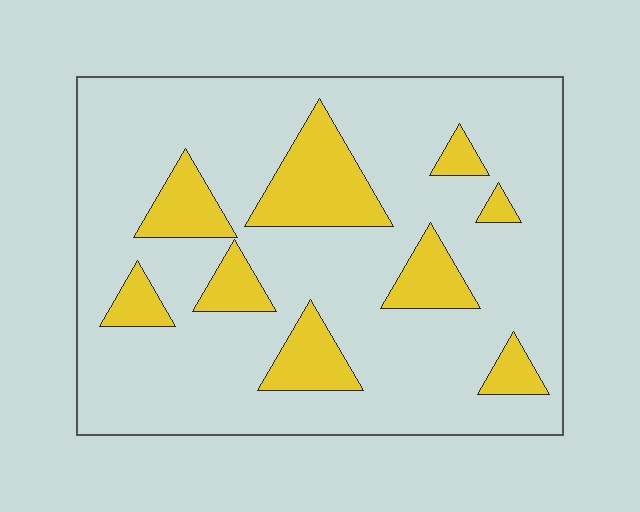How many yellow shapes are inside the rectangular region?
9.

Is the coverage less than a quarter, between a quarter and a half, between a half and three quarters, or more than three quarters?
Less than a quarter.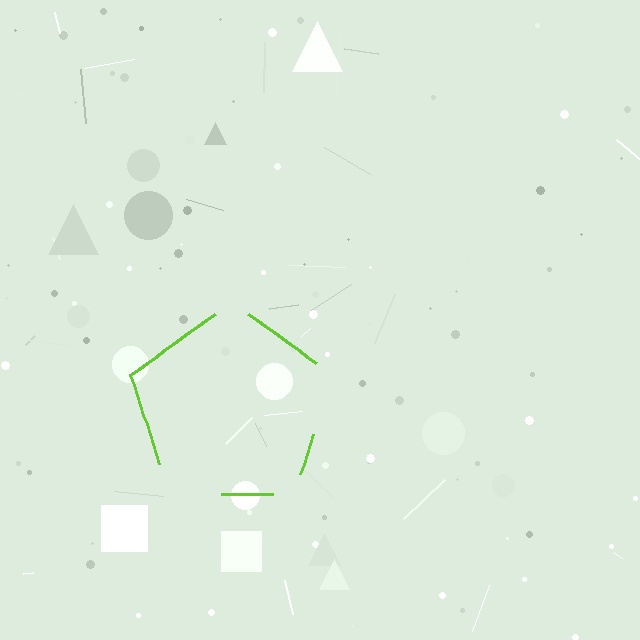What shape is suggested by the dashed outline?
The dashed outline suggests a pentagon.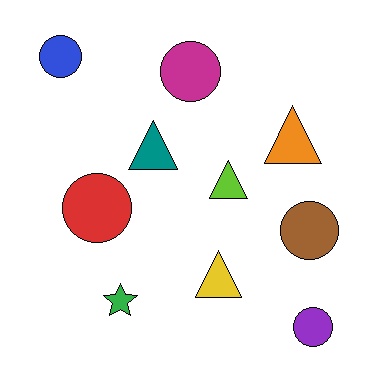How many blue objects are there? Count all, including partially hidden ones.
There is 1 blue object.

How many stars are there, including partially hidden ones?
There is 1 star.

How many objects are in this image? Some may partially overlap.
There are 10 objects.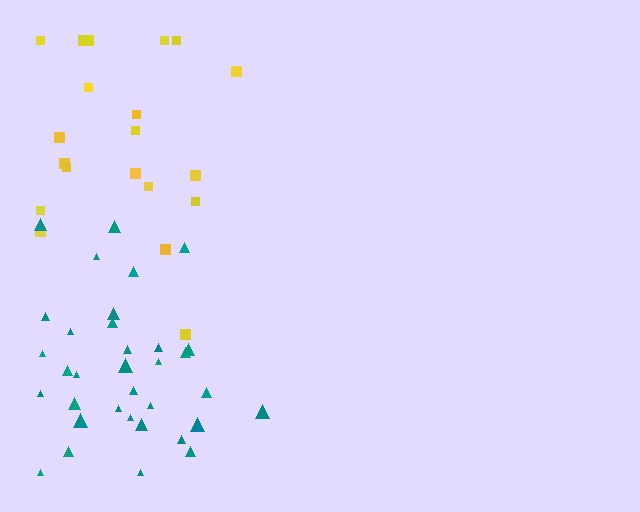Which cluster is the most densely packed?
Teal.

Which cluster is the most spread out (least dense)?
Yellow.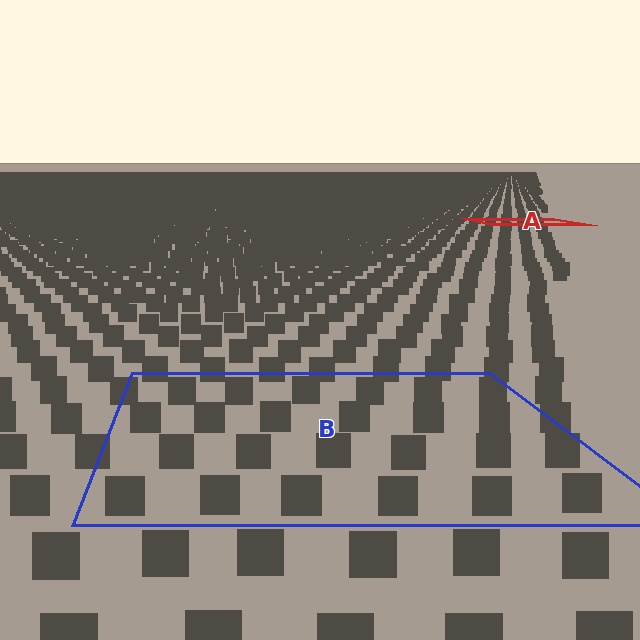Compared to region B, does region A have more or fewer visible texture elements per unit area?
Region A has more texture elements per unit area — they are packed more densely because it is farther away.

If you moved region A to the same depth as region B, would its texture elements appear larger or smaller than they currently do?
They would appear larger. At a closer depth, the same texture elements are projected at a bigger on-screen size.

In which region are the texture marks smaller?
The texture marks are smaller in region A, because it is farther away.